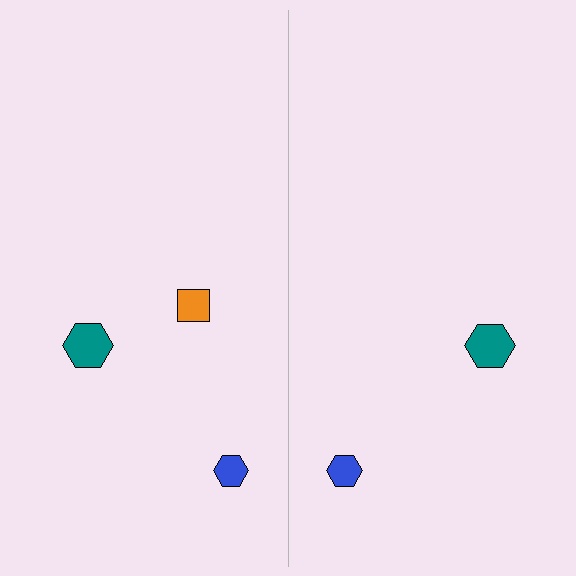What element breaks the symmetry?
A orange square is missing from the right side.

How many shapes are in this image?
There are 5 shapes in this image.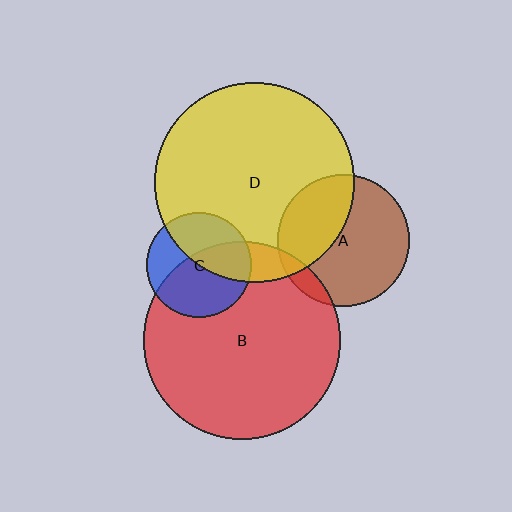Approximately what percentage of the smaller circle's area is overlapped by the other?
Approximately 60%.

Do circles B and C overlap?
Yes.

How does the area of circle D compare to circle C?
Approximately 3.6 times.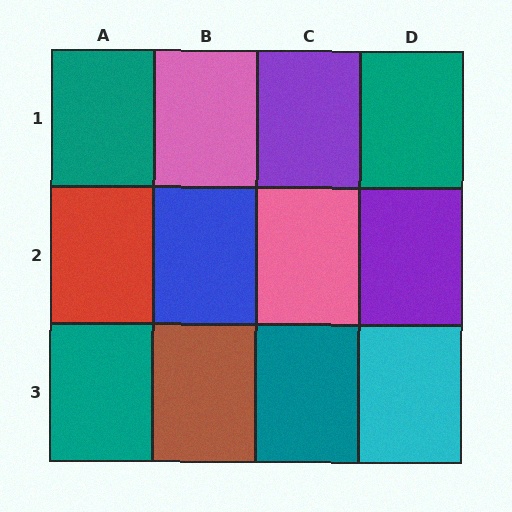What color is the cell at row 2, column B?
Blue.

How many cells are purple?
2 cells are purple.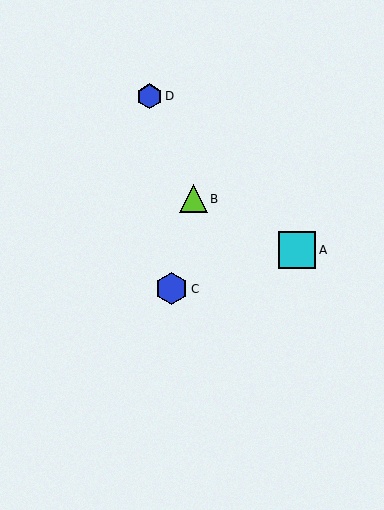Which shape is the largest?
The cyan square (labeled A) is the largest.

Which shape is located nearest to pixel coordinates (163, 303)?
The blue hexagon (labeled C) at (172, 289) is nearest to that location.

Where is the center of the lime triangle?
The center of the lime triangle is at (194, 199).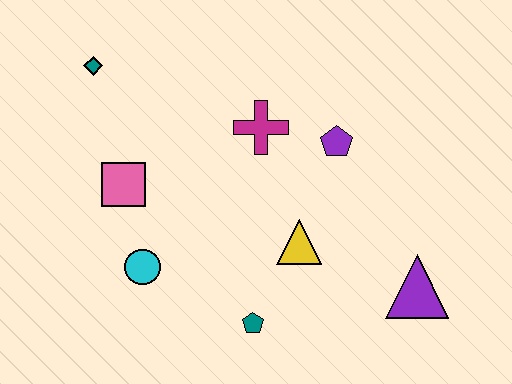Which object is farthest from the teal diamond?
The purple triangle is farthest from the teal diamond.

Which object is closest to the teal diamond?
The pink square is closest to the teal diamond.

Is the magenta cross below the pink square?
No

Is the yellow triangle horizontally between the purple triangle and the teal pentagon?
Yes